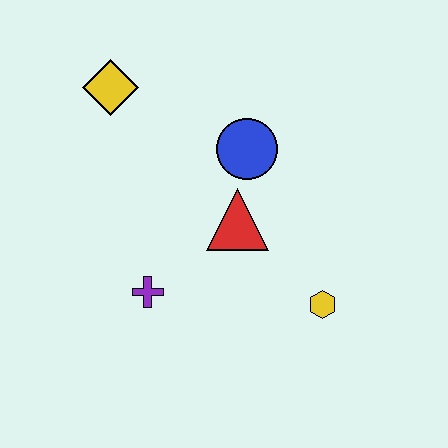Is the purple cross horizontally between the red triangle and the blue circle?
No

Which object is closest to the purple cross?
The red triangle is closest to the purple cross.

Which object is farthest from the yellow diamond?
The yellow hexagon is farthest from the yellow diamond.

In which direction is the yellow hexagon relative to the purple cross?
The yellow hexagon is to the right of the purple cross.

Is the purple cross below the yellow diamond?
Yes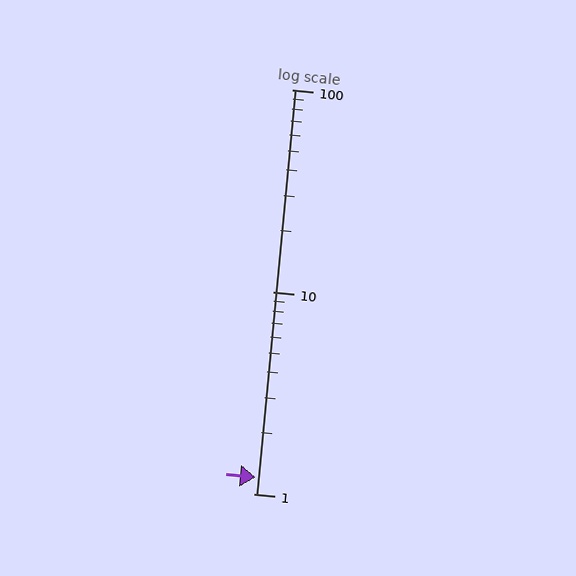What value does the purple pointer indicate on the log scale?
The pointer indicates approximately 1.2.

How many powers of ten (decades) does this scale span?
The scale spans 2 decades, from 1 to 100.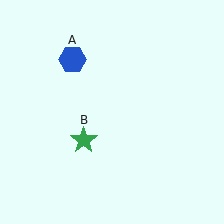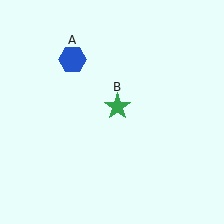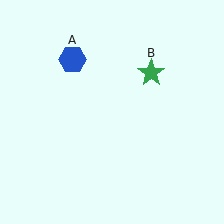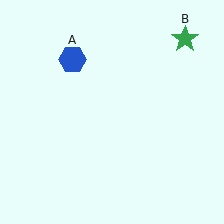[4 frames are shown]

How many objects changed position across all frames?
1 object changed position: green star (object B).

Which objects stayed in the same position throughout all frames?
Blue hexagon (object A) remained stationary.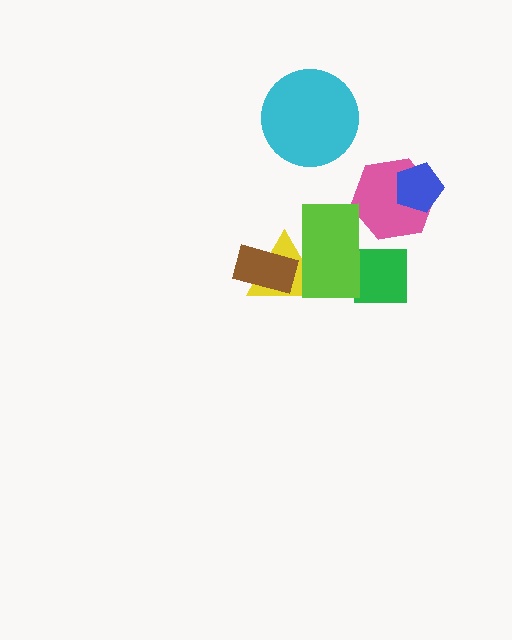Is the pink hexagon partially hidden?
Yes, it is partially covered by another shape.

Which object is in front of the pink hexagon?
The blue pentagon is in front of the pink hexagon.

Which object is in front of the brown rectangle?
The lime rectangle is in front of the brown rectangle.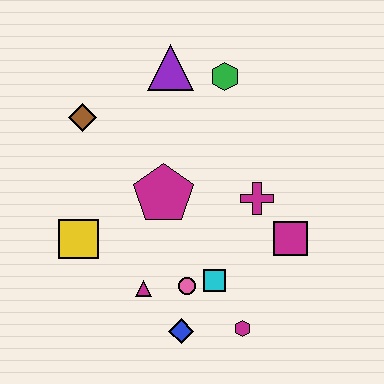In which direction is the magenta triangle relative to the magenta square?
The magenta triangle is to the left of the magenta square.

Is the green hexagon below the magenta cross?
No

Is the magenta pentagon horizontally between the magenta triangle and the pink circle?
Yes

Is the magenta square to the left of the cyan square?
No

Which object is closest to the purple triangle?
The green hexagon is closest to the purple triangle.